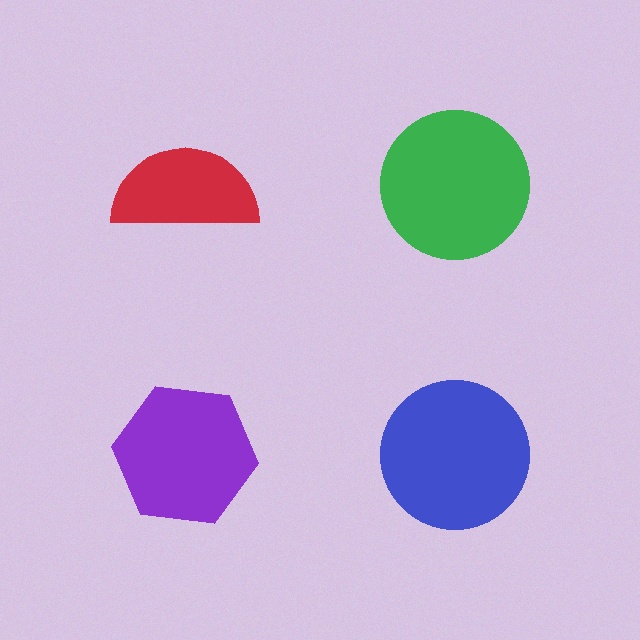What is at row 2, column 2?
A blue circle.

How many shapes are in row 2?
2 shapes.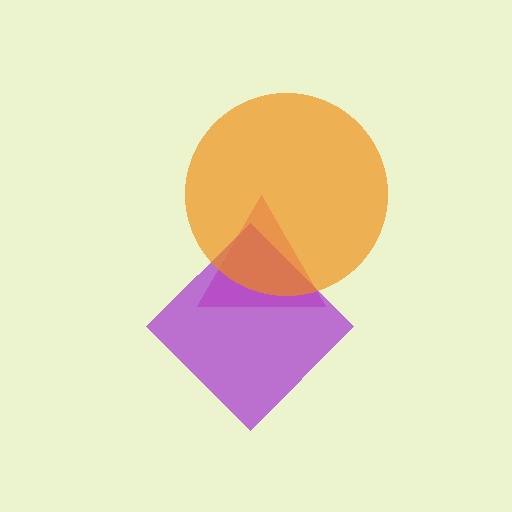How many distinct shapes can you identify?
There are 3 distinct shapes: a pink triangle, a purple diamond, an orange circle.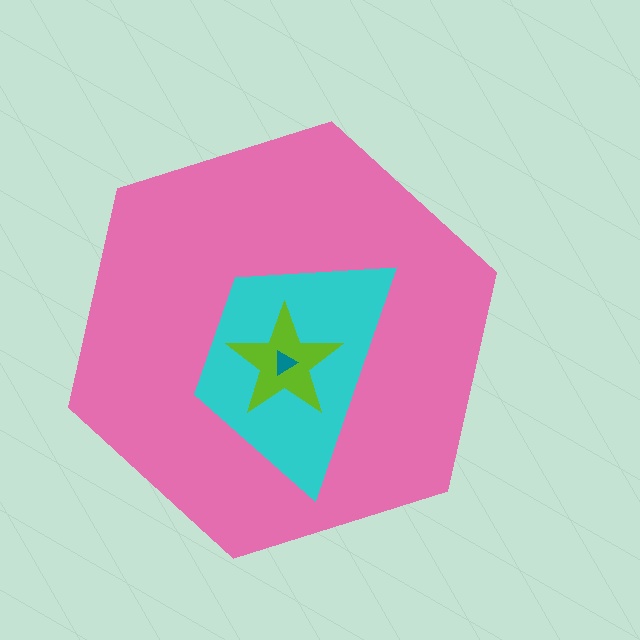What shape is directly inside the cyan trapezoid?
The lime star.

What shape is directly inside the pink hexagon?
The cyan trapezoid.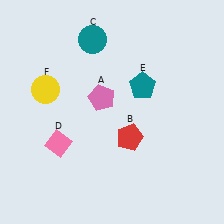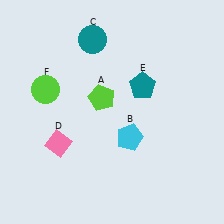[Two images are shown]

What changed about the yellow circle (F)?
In Image 1, F is yellow. In Image 2, it changed to lime.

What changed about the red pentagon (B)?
In Image 1, B is red. In Image 2, it changed to cyan.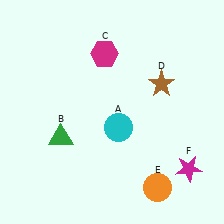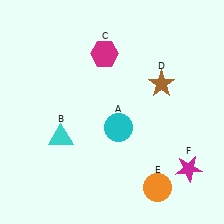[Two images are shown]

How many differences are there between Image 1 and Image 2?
There is 1 difference between the two images.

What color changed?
The triangle (B) changed from green in Image 1 to cyan in Image 2.